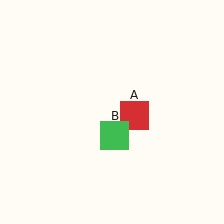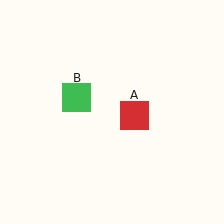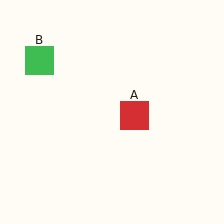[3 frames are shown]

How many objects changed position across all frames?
1 object changed position: green square (object B).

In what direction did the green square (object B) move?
The green square (object B) moved up and to the left.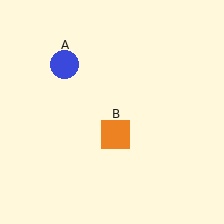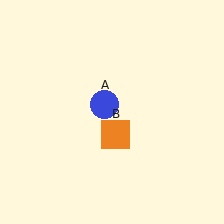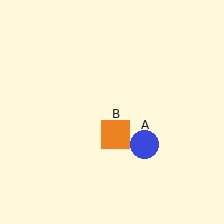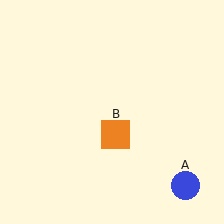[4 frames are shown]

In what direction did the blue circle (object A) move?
The blue circle (object A) moved down and to the right.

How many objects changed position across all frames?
1 object changed position: blue circle (object A).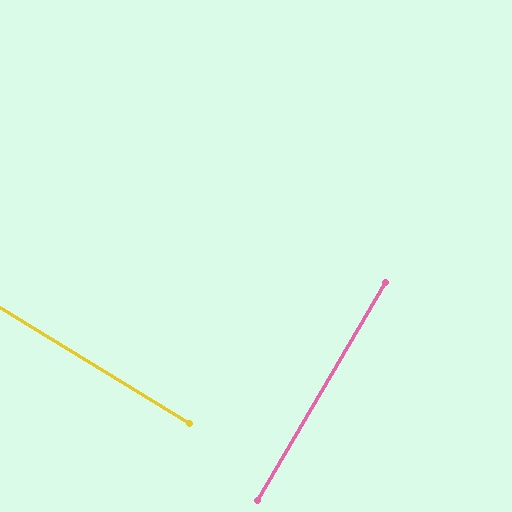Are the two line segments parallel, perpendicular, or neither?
Perpendicular — they meet at approximately 89°.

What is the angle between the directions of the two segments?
Approximately 89 degrees.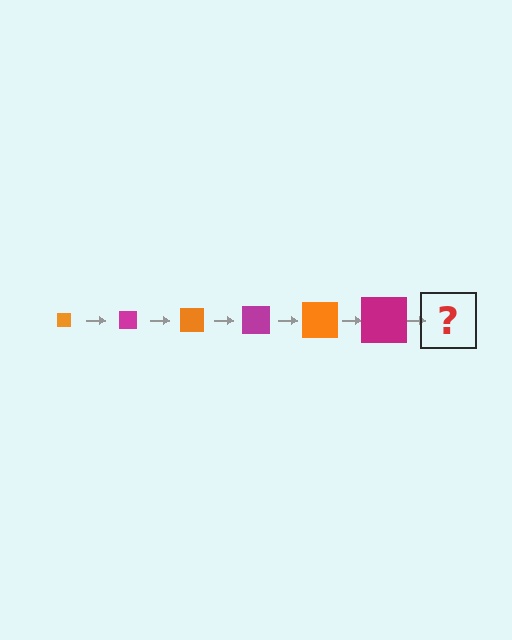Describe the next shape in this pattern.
It should be an orange square, larger than the previous one.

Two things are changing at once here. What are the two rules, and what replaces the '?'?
The two rules are that the square grows larger each step and the color cycles through orange and magenta. The '?' should be an orange square, larger than the previous one.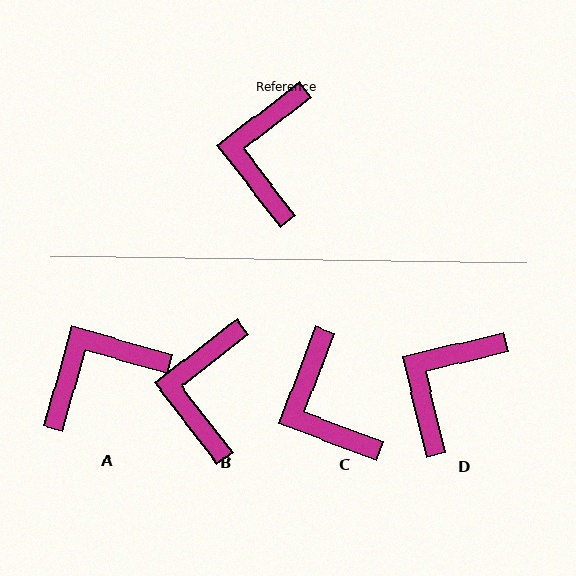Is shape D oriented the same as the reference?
No, it is off by about 24 degrees.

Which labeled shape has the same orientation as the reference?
B.